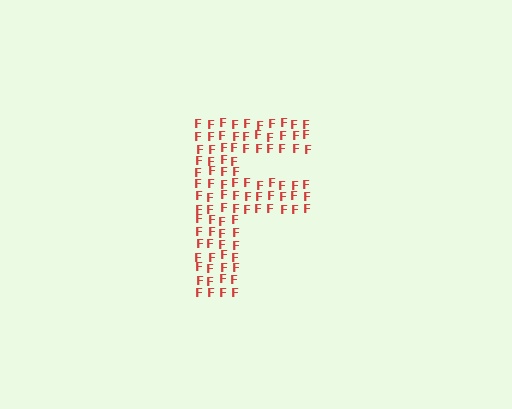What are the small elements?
The small elements are letter F's.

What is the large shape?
The large shape is the letter F.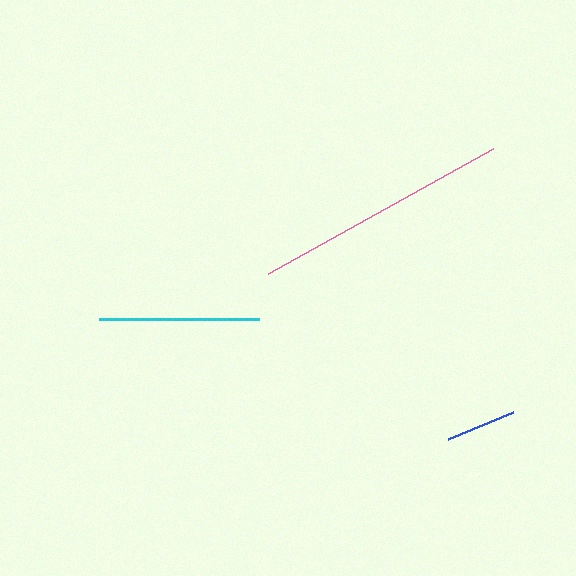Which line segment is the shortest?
The blue line is the shortest at approximately 70 pixels.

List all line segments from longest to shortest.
From longest to shortest: pink, cyan, blue.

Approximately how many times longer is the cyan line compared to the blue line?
The cyan line is approximately 2.3 times the length of the blue line.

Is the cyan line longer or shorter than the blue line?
The cyan line is longer than the blue line.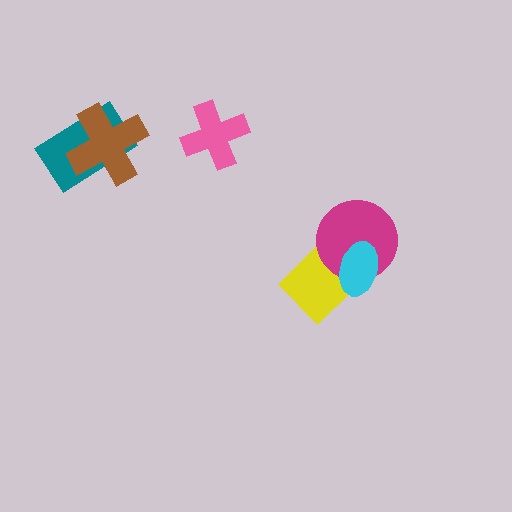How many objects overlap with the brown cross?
1 object overlaps with the brown cross.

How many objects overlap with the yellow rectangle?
2 objects overlap with the yellow rectangle.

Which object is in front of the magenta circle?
The cyan ellipse is in front of the magenta circle.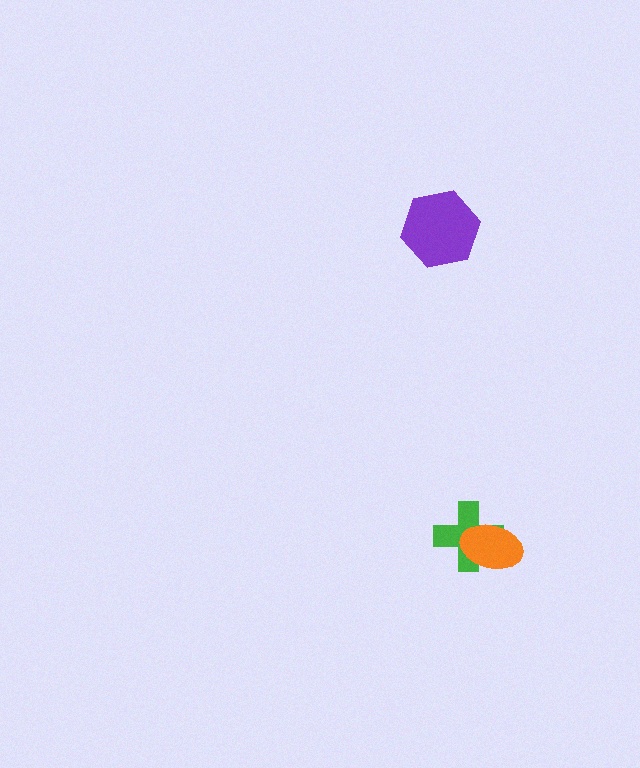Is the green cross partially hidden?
Yes, it is partially covered by another shape.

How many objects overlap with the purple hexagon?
0 objects overlap with the purple hexagon.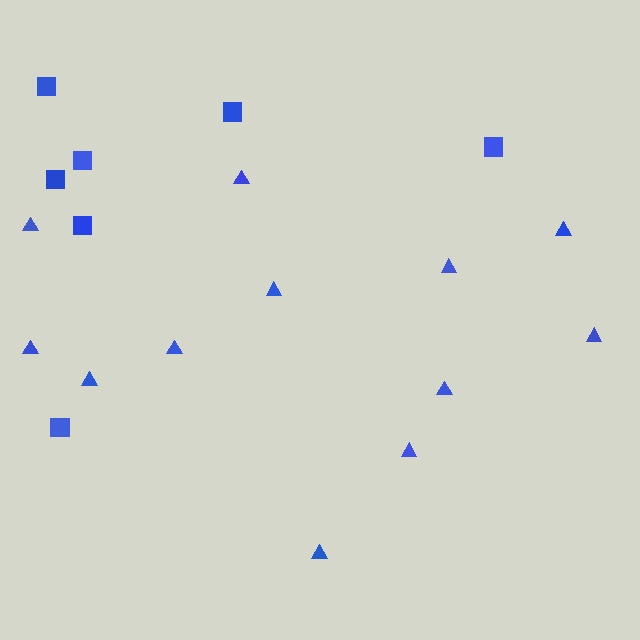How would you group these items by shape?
There are 2 groups: one group of squares (7) and one group of triangles (12).